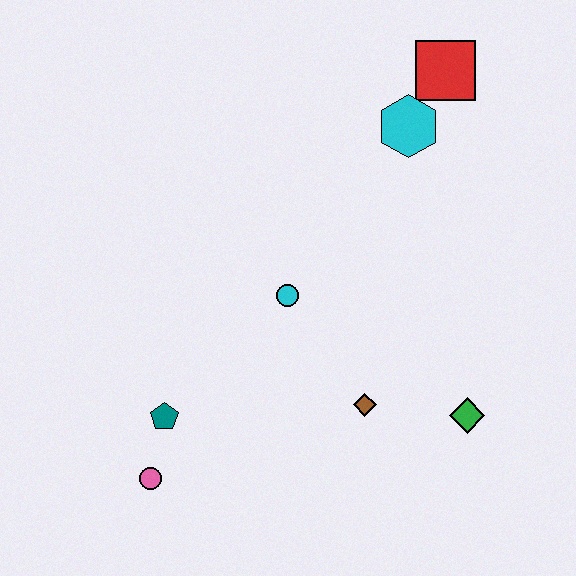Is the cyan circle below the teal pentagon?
No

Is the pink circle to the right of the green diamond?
No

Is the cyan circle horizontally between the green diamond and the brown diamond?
No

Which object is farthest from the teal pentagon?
The red square is farthest from the teal pentagon.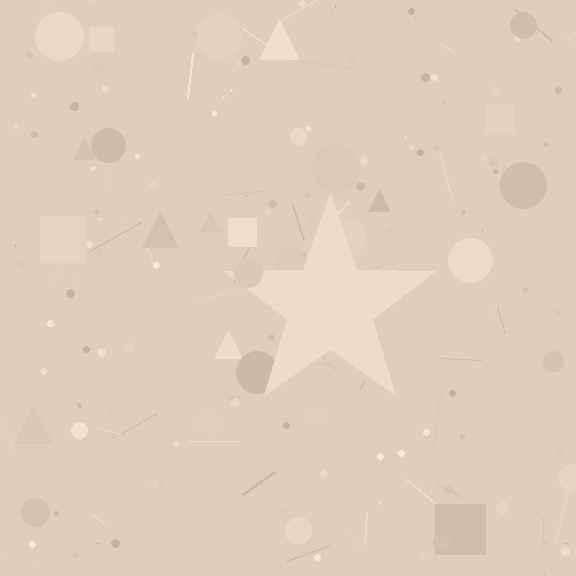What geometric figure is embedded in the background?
A star is embedded in the background.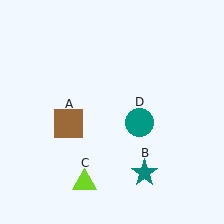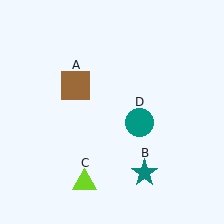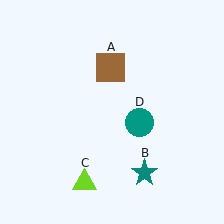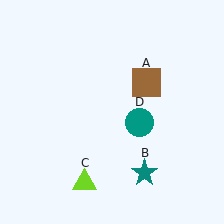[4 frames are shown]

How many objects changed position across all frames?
1 object changed position: brown square (object A).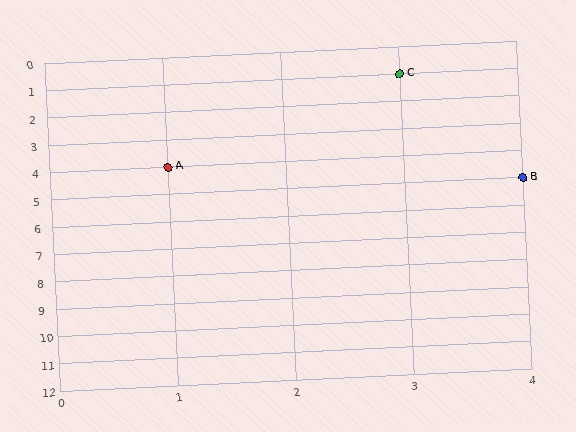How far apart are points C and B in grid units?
Points C and B are 1 column and 4 rows apart (about 4.1 grid units diagonally).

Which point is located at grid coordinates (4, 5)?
Point B is at (4, 5).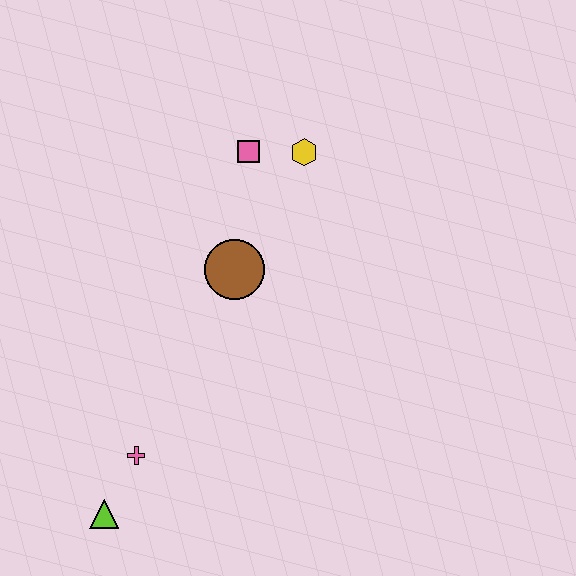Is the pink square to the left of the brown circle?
No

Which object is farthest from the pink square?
The lime triangle is farthest from the pink square.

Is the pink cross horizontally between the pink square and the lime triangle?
Yes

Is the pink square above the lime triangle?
Yes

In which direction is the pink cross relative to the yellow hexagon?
The pink cross is below the yellow hexagon.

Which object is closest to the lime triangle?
The pink cross is closest to the lime triangle.